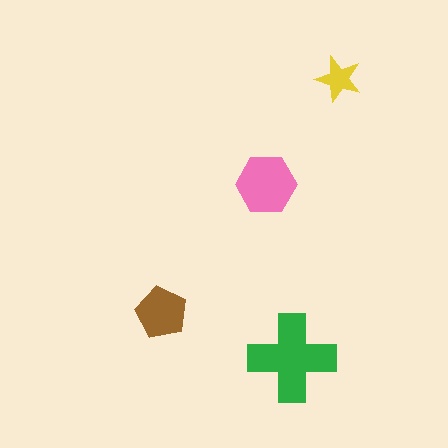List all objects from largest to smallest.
The green cross, the pink hexagon, the brown pentagon, the yellow star.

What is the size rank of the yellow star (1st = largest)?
4th.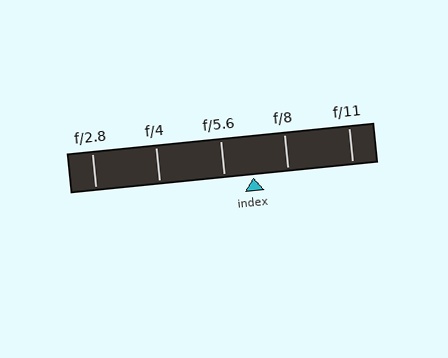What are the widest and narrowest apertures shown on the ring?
The widest aperture shown is f/2.8 and the narrowest is f/11.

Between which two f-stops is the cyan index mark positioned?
The index mark is between f/5.6 and f/8.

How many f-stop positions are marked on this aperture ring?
There are 5 f-stop positions marked.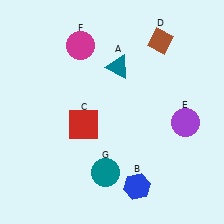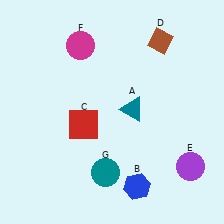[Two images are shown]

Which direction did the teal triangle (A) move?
The teal triangle (A) moved down.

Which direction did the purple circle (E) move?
The purple circle (E) moved down.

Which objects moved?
The objects that moved are: the teal triangle (A), the purple circle (E).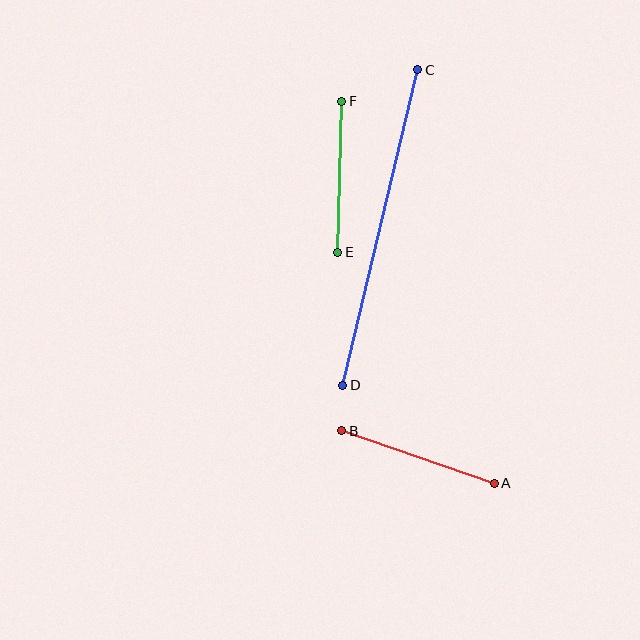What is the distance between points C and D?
The distance is approximately 325 pixels.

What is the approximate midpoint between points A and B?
The midpoint is at approximately (418, 457) pixels.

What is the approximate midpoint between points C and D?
The midpoint is at approximately (380, 227) pixels.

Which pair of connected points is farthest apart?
Points C and D are farthest apart.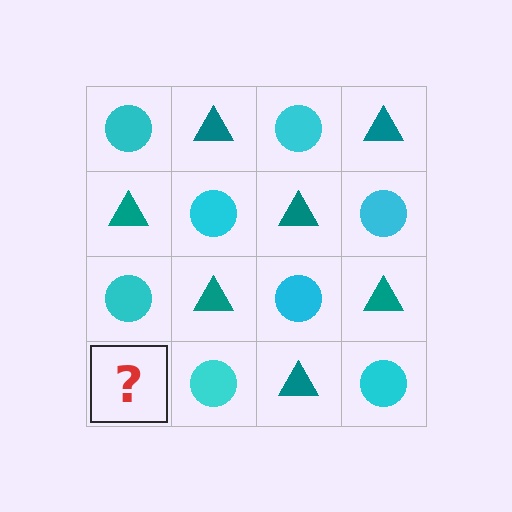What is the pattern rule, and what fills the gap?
The rule is that it alternates cyan circle and teal triangle in a checkerboard pattern. The gap should be filled with a teal triangle.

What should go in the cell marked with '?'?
The missing cell should contain a teal triangle.